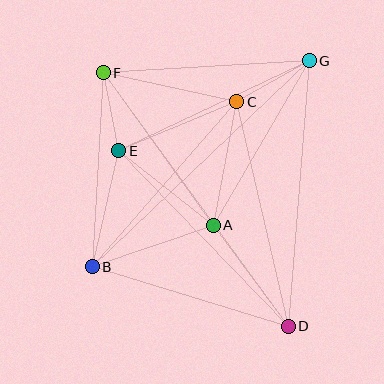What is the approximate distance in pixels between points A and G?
The distance between A and G is approximately 191 pixels.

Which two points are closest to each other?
Points E and F are closest to each other.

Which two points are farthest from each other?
Points D and F are farthest from each other.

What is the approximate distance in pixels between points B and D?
The distance between B and D is approximately 205 pixels.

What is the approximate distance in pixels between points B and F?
The distance between B and F is approximately 194 pixels.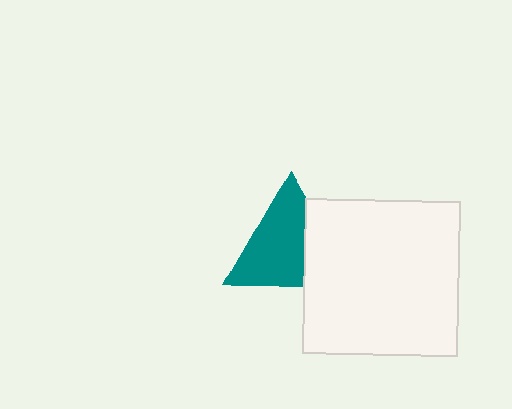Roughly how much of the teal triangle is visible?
Most of it is visible (roughly 70%).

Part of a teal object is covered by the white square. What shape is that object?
It is a triangle.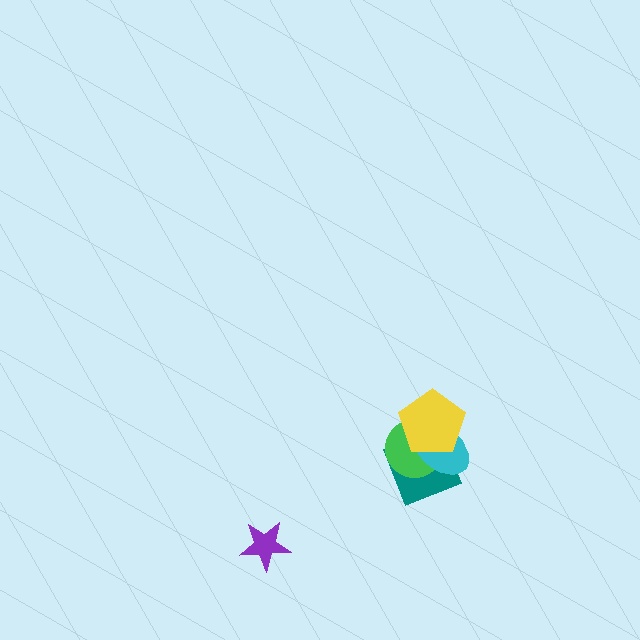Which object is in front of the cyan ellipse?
The yellow pentagon is in front of the cyan ellipse.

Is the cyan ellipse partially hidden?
Yes, it is partially covered by another shape.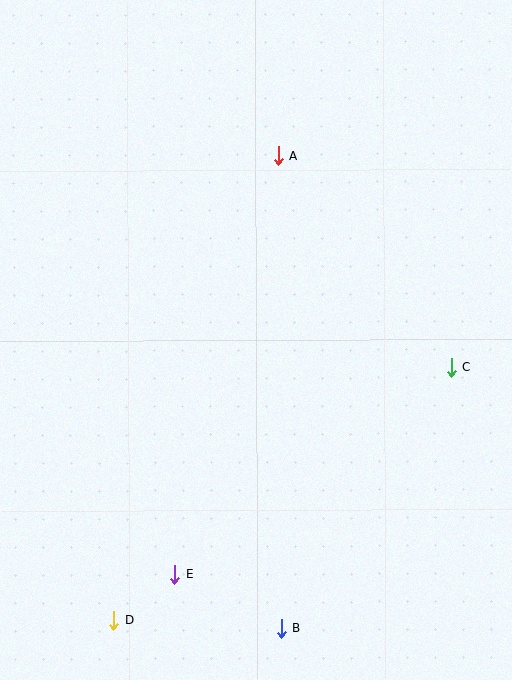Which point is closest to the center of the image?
Point A at (278, 156) is closest to the center.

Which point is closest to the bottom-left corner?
Point D is closest to the bottom-left corner.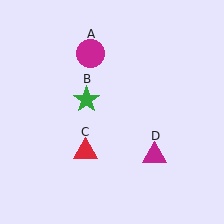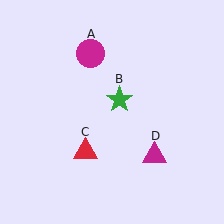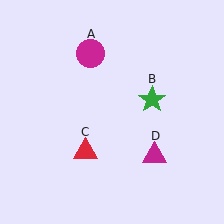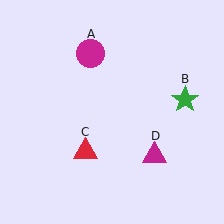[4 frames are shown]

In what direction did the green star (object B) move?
The green star (object B) moved right.